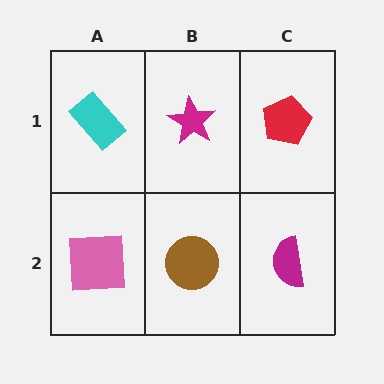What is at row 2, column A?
A pink square.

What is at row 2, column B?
A brown circle.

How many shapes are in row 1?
3 shapes.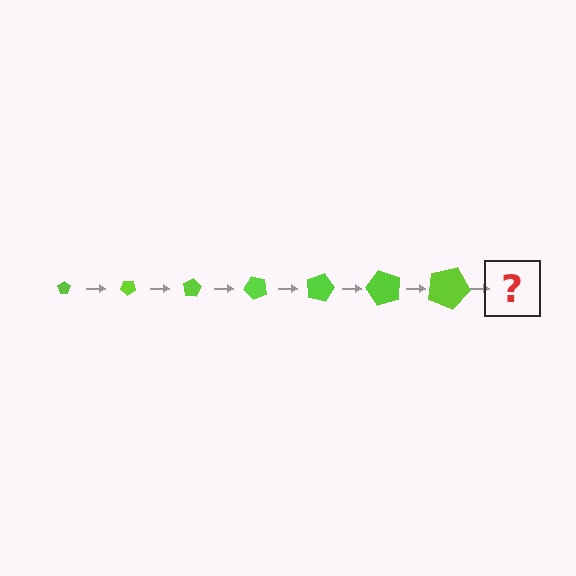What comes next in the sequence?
The next element should be a pentagon, larger than the previous one and rotated 280 degrees from the start.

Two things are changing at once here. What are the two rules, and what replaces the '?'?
The two rules are that the pentagon grows larger each step and it rotates 40 degrees each step. The '?' should be a pentagon, larger than the previous one and rotated 280 degrees from the start.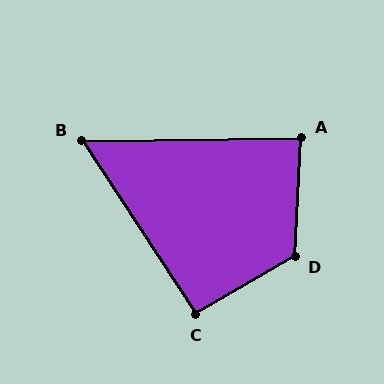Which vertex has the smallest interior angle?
B, at approximately 57 degrees.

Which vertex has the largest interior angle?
D, at approximately 123 degrees.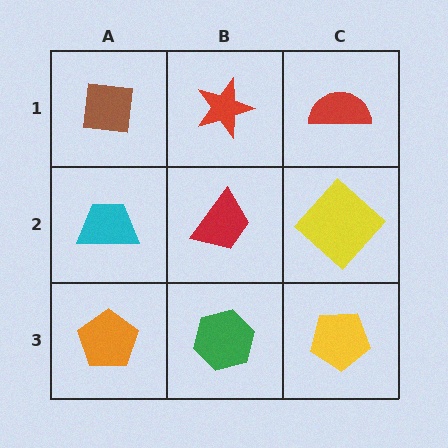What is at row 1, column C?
A red semicircle.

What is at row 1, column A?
A brown square.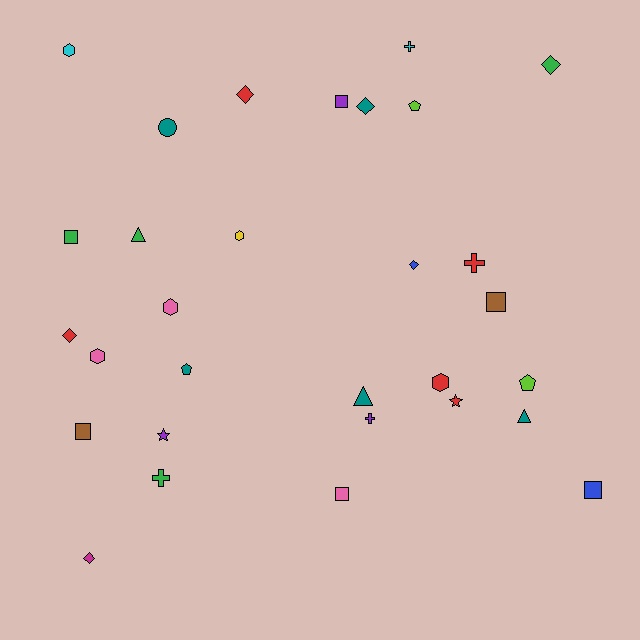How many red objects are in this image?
There are 5 red objects.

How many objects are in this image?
There are 30 objects.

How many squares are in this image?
There are 6 squares.